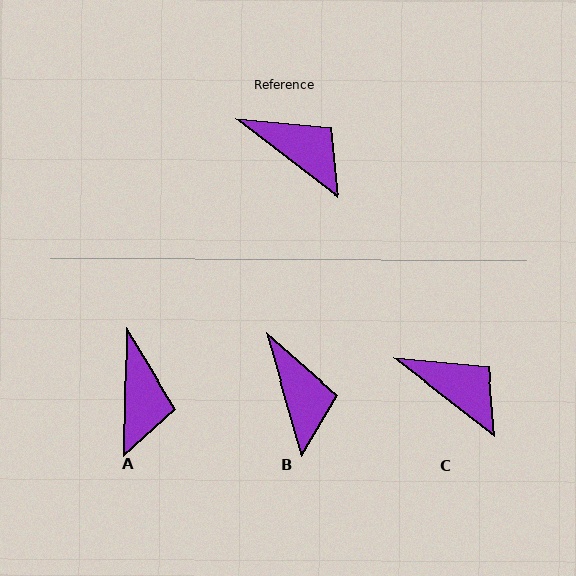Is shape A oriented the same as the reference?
No, it is off by about 53 degrees.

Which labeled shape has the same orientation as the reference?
C.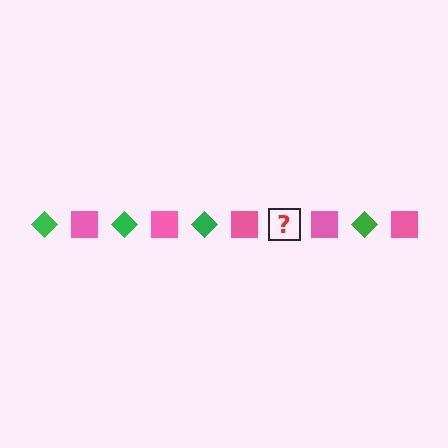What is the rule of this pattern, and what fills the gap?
The rule is that the pattern alternates between green diamond and pink square. The gap should be filled with a green diamond.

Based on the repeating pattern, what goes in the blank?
The blank should be a green diamond.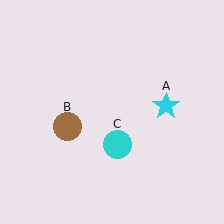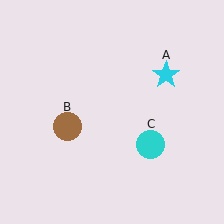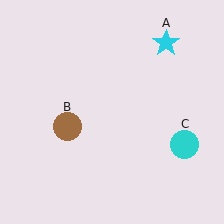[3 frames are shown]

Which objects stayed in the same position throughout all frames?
Brown circle (object B) remained stationary.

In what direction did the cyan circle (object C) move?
The cyan circle (object C) moved right.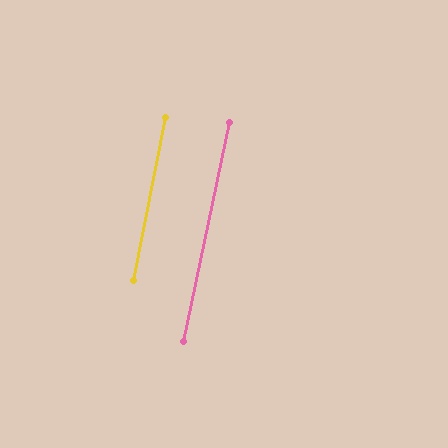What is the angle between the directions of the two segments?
Approximately 1 degree.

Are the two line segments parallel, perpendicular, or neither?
Parallel — their directions differ by only 0.8°.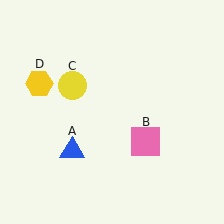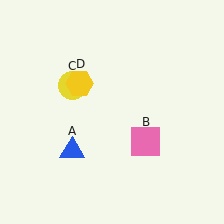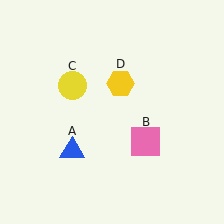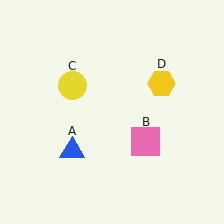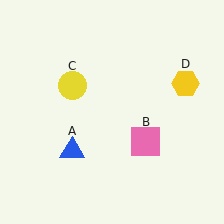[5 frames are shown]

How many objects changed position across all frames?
1 object changed position: yellow hexagon (object D).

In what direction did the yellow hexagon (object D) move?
The yellow hexagon (object D) moved right.